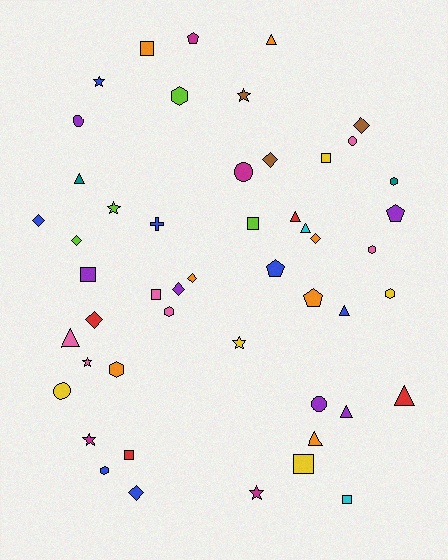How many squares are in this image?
There are 8 squares.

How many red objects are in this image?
There are 4 red objects.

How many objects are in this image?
There are 50 objects.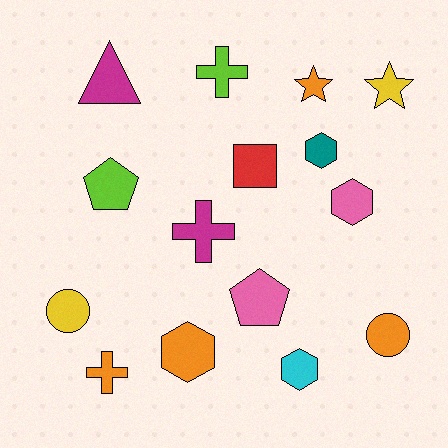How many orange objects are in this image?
There are 4 orange objects.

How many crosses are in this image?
There are 3 crosses.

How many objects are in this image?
There are 15 objects.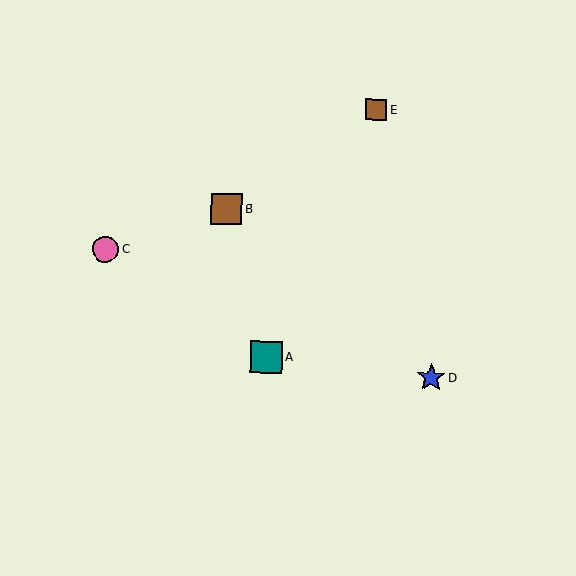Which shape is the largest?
The teal square (labeled A) is the largest.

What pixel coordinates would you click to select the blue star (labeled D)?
Click at (431, 378) to select the blue star D.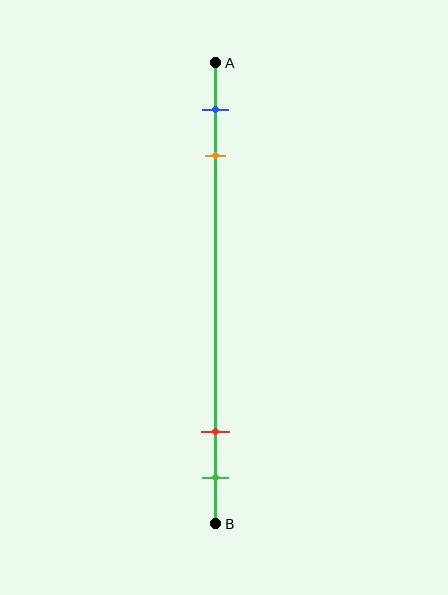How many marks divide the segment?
There are 4 marks dividing the segment.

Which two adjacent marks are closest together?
The red and green marks are the closest adjacent pair.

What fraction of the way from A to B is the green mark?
The green mark is approximately 90% (0.9) of the way from A to B.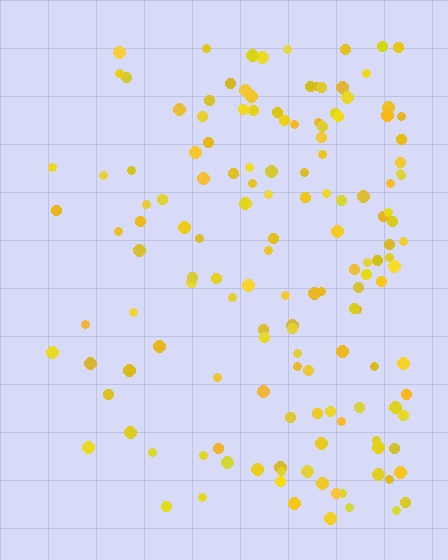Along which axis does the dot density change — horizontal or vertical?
Horizontal.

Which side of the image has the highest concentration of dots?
The right.